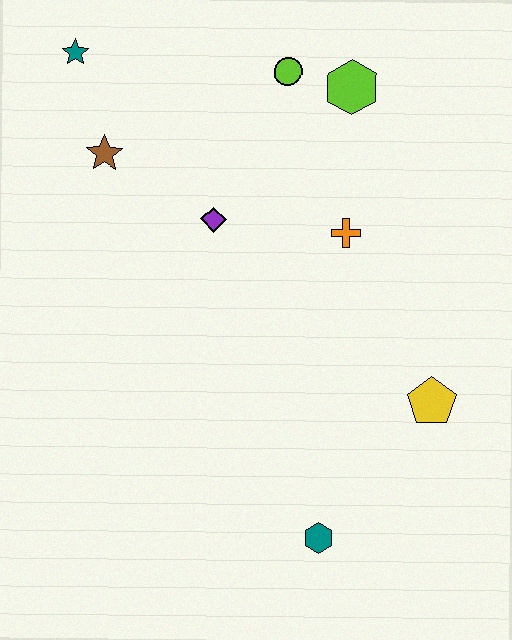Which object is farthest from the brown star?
The teal hexagon is farthest from the brown star.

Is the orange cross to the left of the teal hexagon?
No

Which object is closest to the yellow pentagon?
The teal hexagon is closest to the yellow pentagon.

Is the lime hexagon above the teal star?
No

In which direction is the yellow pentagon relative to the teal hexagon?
The yellow pentagon is above the teal hexagon.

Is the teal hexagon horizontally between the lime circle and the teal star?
No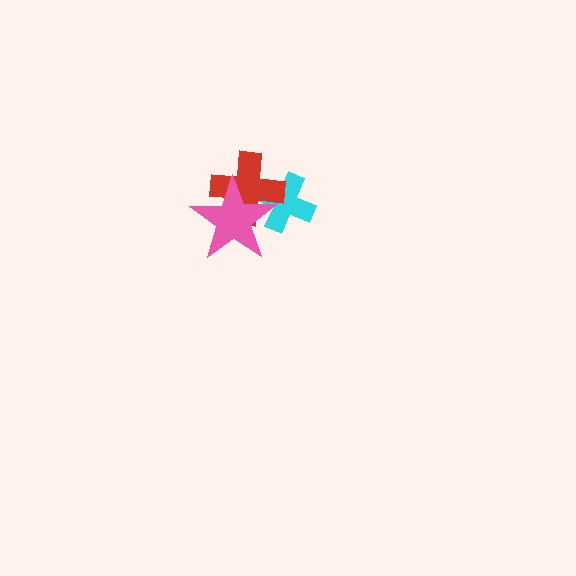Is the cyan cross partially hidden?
Yes, it is partially covered by another shape.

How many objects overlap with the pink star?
2 objects overlap with the pink star.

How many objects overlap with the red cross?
2 objects overlap with the red cross.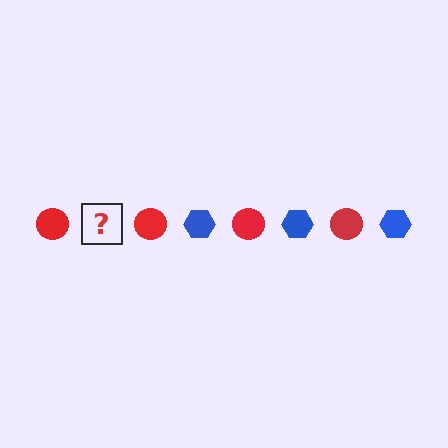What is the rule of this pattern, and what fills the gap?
The rule is that the pattern alternates between red circle and blue hexagon. The gap should be filled with a blue hexagon.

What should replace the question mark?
The question mark should be replaced with a blue hexagon.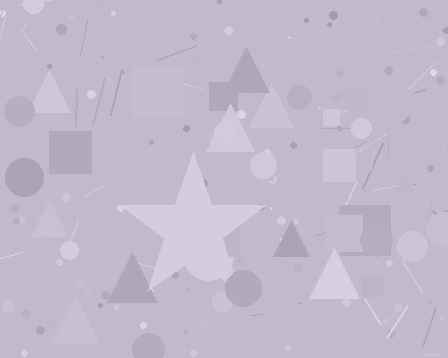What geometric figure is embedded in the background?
A star is embedded in the background.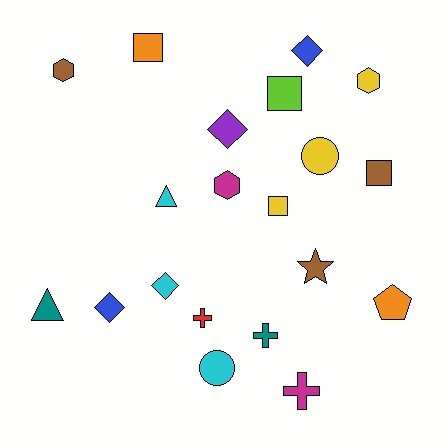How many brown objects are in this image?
There are 3 brown objects.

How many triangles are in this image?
There are 2 triangles.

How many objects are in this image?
There are 20 objects.